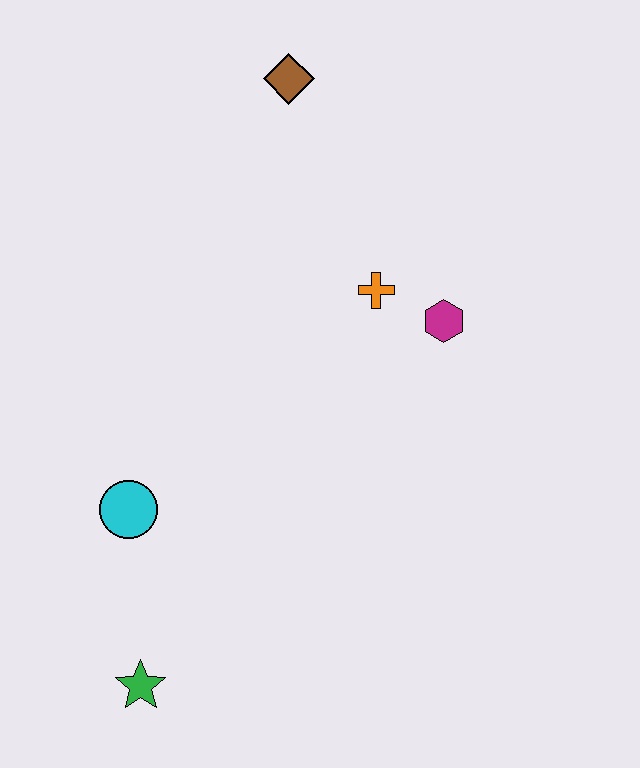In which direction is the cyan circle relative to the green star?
The cyan circle is above the green star.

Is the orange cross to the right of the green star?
Yes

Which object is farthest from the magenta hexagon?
The green star is farthest from the magenta hexagon.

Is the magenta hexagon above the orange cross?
No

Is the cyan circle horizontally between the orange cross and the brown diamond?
No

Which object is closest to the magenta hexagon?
The orange cross is closest to the magenta hexagon.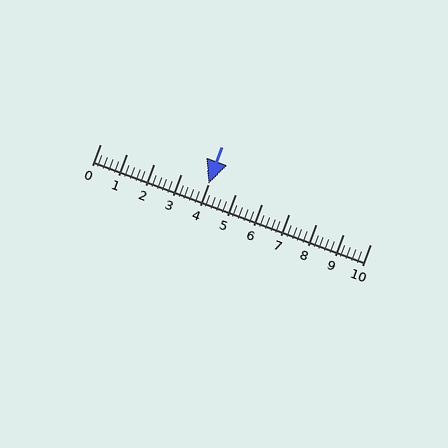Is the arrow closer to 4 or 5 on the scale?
The arrow is closer to 4.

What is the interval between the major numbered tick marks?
The major tick marks are spaced 1 units apart.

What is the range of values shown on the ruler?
The ruler shows values from 0 to 10.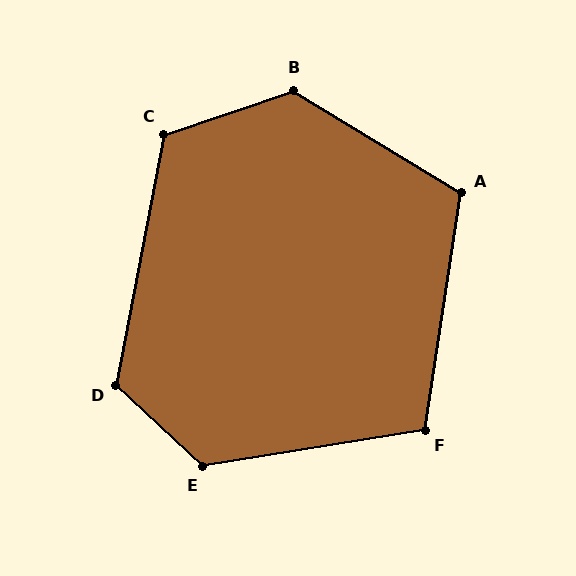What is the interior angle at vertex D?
Approximately 122 degrees (obtuse).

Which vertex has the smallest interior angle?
F, at approximately 108 degrees.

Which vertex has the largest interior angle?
B, at approximately 130 degrees.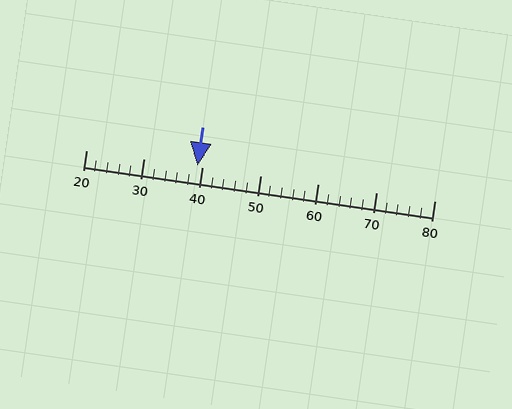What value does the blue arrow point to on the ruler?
The blue arrow points to approximately 39.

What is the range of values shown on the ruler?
The ruler shows values from 20 to 80.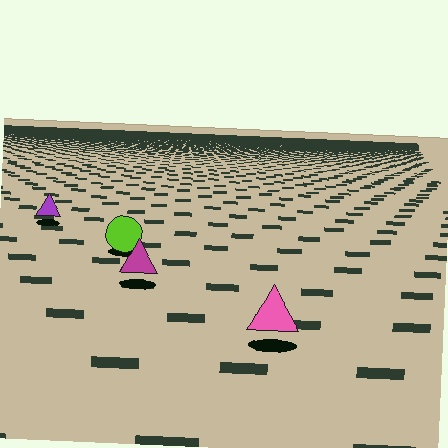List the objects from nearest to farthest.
From nearest to farthest: the pink triangle, the magenta triangle, the lime circle, the purple triangle.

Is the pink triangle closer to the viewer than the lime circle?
Yes. The pink triangle is closer — you can tell from the texture gradient: the ground texture is coarser near it.